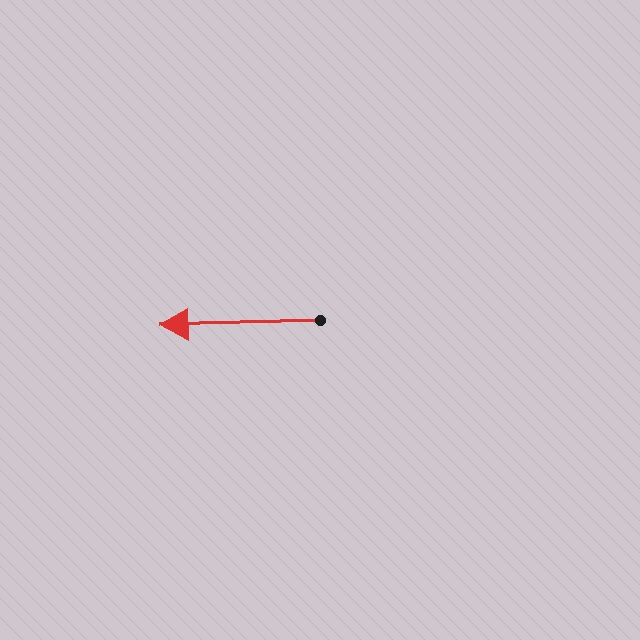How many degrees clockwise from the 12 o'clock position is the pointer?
Approximately 268 degrees.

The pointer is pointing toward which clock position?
Roughly 9 o'clock.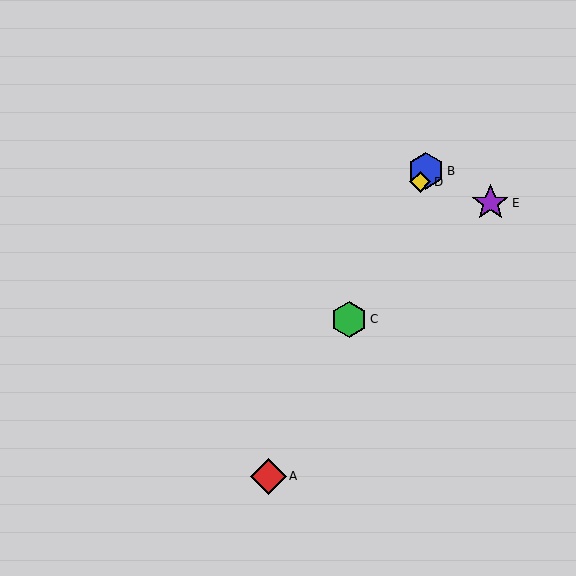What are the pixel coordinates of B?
Object B is at (426, 171).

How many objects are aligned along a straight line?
4 objects (A, B, C, D) are aligned along a straight line.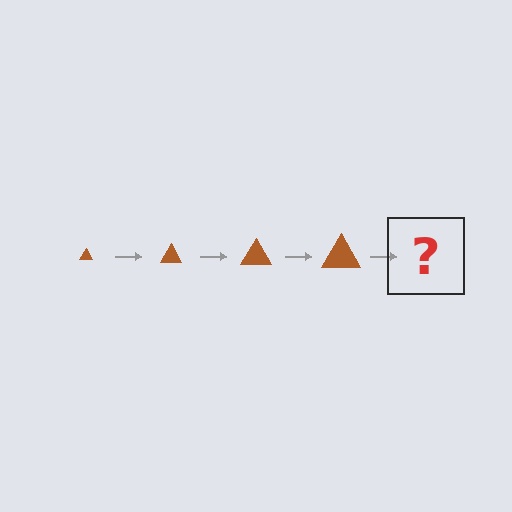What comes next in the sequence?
The next element should be a brown triangle, larger than the previous one.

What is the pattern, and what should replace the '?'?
The pattern is that the triangle gets progressively larger each step. The '?' should be a brown triangle, larger than the previous one.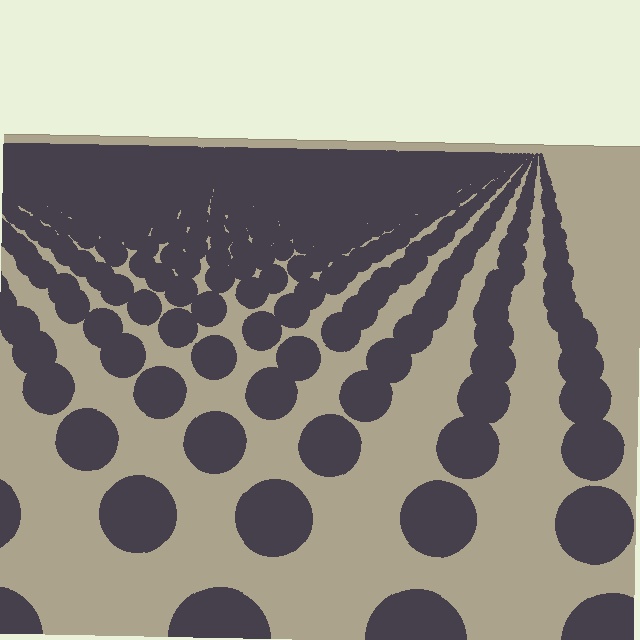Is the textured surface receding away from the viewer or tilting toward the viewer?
The surface is receding away from the viewer. Texture elements get smaller and denser toward the top.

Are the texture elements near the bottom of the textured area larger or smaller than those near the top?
Larger. Near the bottom, elements are closer to the viewer and appear at a bigger on-screen size.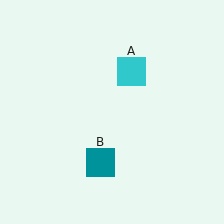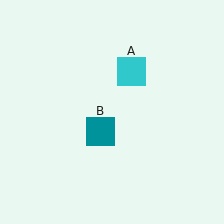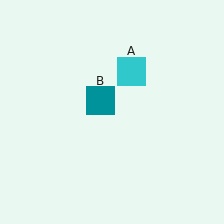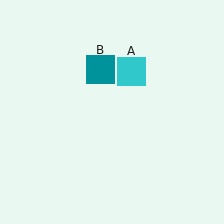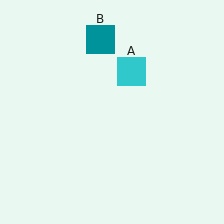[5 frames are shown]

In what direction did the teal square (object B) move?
The teal square (object B) moved up.